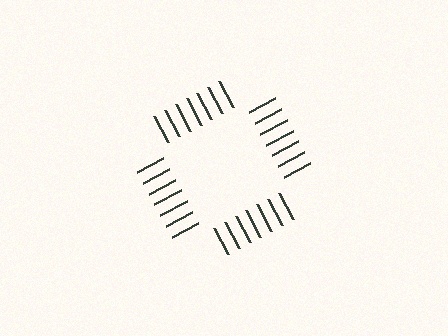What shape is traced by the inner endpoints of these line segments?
An illusory square — the line segments terminate on its edges but no continuous stroke is drawn.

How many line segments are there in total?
28 — 7 along each of the 4 edges.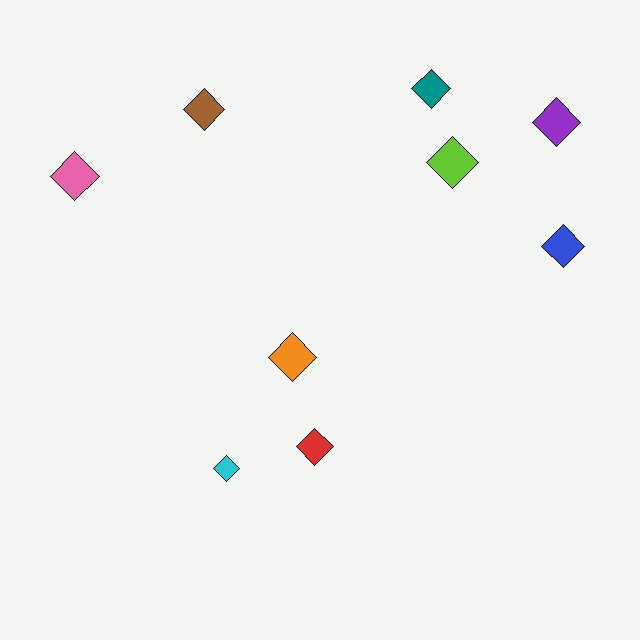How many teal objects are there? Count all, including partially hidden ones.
There is 1 teal object.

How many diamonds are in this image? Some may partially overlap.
There are 9 diamonds.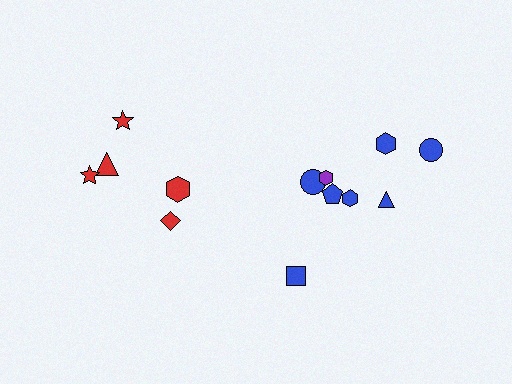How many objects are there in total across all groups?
There are 13 objects.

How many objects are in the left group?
There are 5 objects.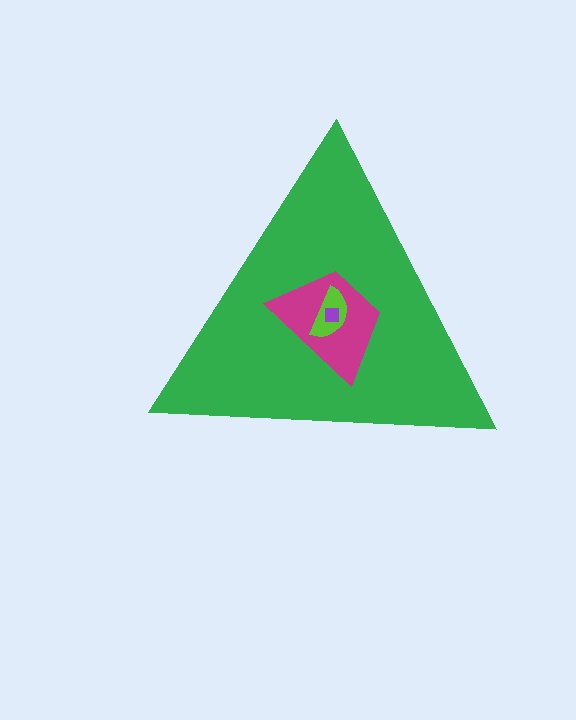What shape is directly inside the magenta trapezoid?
The lime semicircle.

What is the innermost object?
The purple square.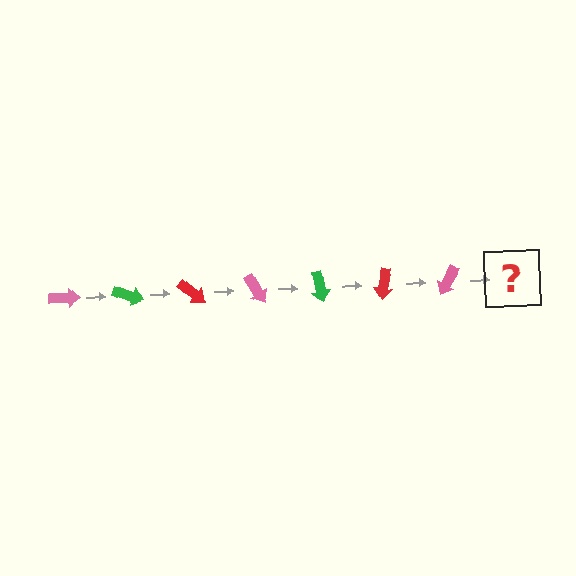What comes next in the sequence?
The next element should be a green arrow, rotated 140 degrees from the start.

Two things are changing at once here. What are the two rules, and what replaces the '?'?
The two rules are that it rotates 20 degrees each step and the color cycles through pink, green, and red. The '?' should be a green arrow, rotated 140 degrees from the start.